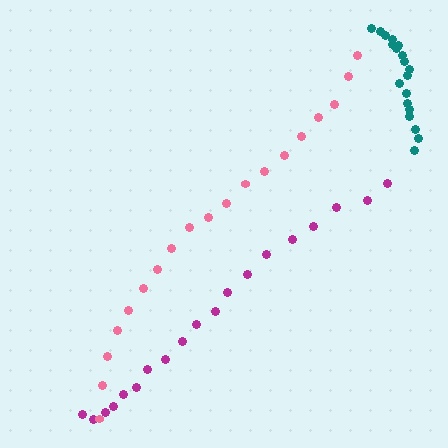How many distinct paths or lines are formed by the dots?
There are 3 distinct paths.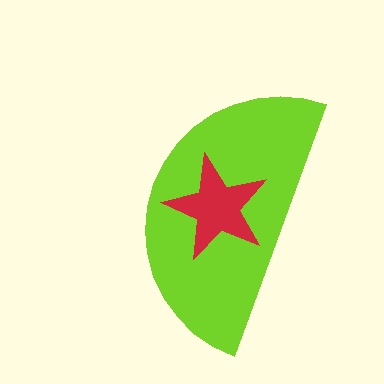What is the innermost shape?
The red star.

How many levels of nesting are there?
2.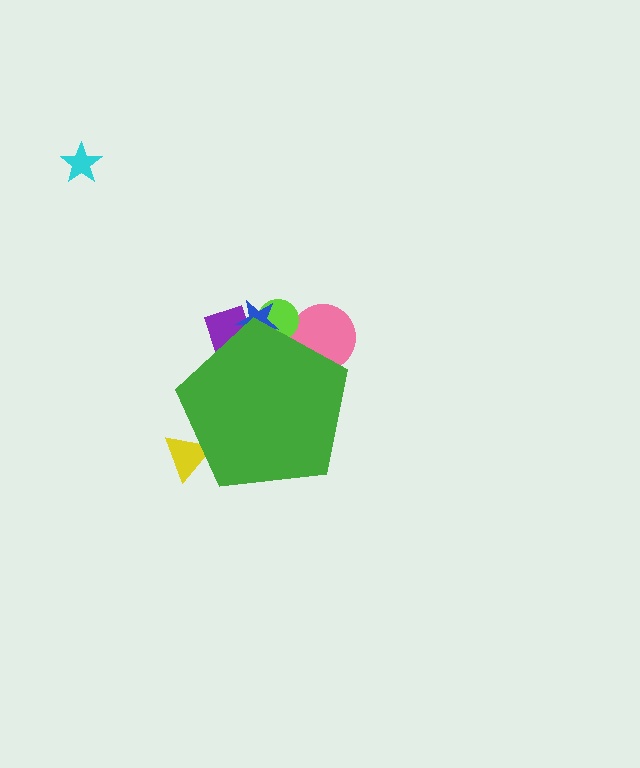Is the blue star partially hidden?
Yes, the blue star is partially hidden behind the green pentagon.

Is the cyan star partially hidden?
No, the cyan star is fully visible.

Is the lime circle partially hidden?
Yes, the lime circle is partially hidden behind the green pentagon.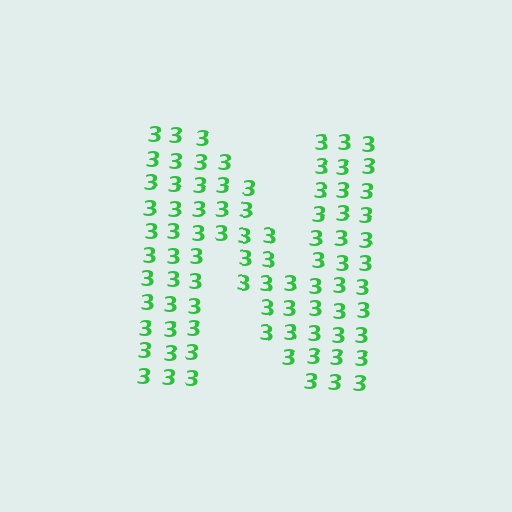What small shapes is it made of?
It is made of small digit 3's.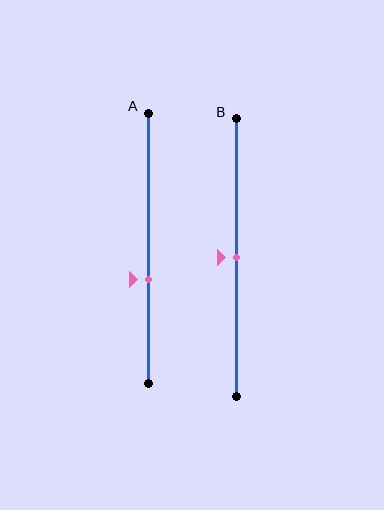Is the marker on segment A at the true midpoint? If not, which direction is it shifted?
No, the marker on segment A is shifted downward by about 11% of the segment length.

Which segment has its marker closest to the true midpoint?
Segment B has its marker closest to the true midpoint.